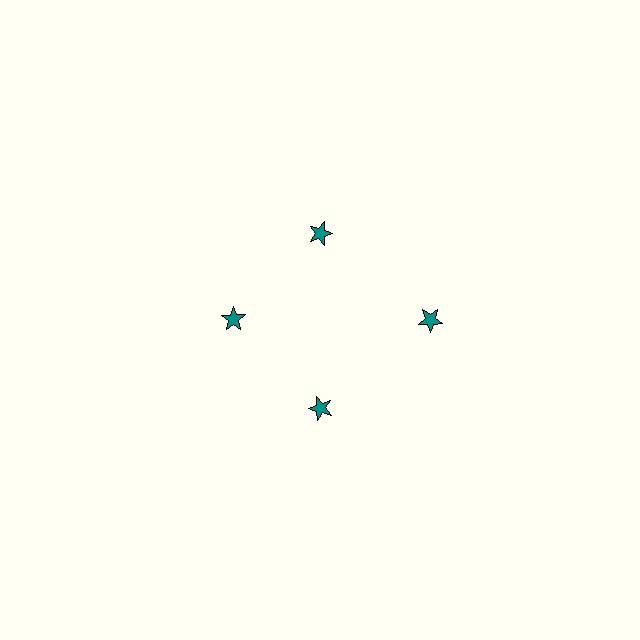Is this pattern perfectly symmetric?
No. The 4 teal stars are arranged in a ring, but one element near the 3 o'clock position is pushed outward from the center, breaking the 4-fold rotational symmetry.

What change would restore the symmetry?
The symmetry would be restored by moving it inward, back onto the ring so that all 4 stars sit at equal angles and equal distance from the center.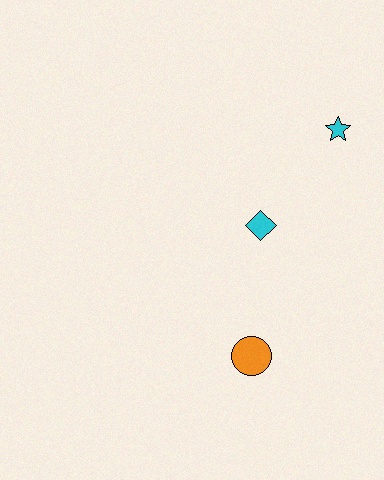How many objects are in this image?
There are 3 objects.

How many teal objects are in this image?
There are no teal objects.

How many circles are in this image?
There is 1 circle.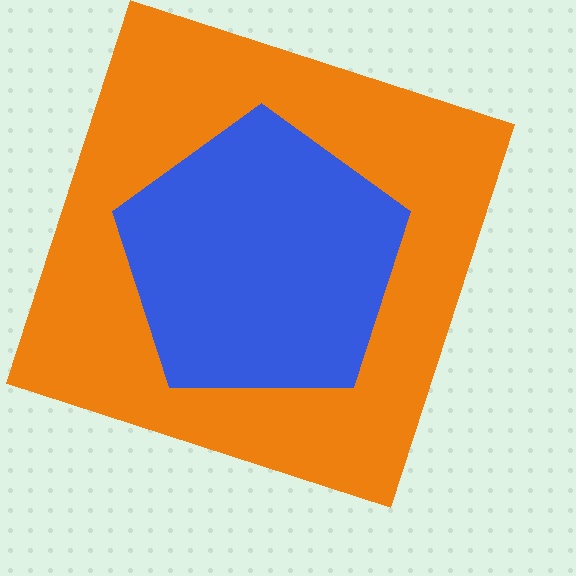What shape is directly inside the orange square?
The blue pentagon.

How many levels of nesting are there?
2.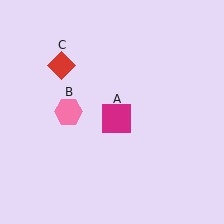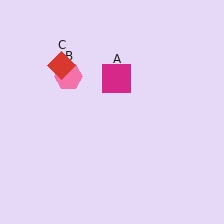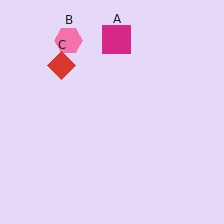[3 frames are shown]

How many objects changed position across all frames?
2 objects changed position: magenta square (object A), pink hexagon (object B).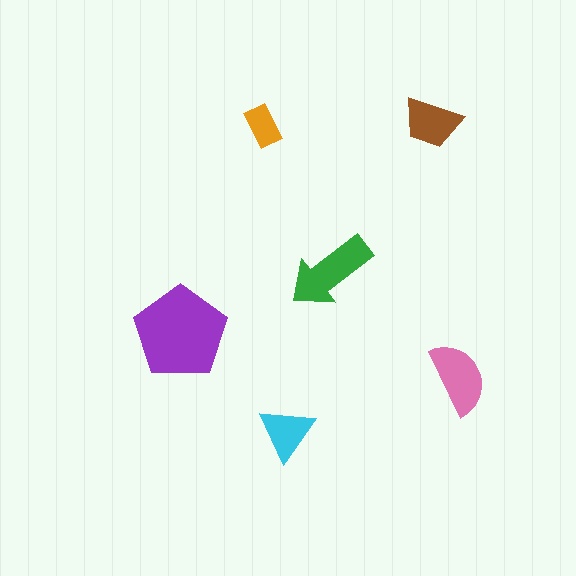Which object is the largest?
The purple pentagon.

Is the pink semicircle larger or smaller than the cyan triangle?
Larger.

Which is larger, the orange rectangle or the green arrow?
The green arrow.